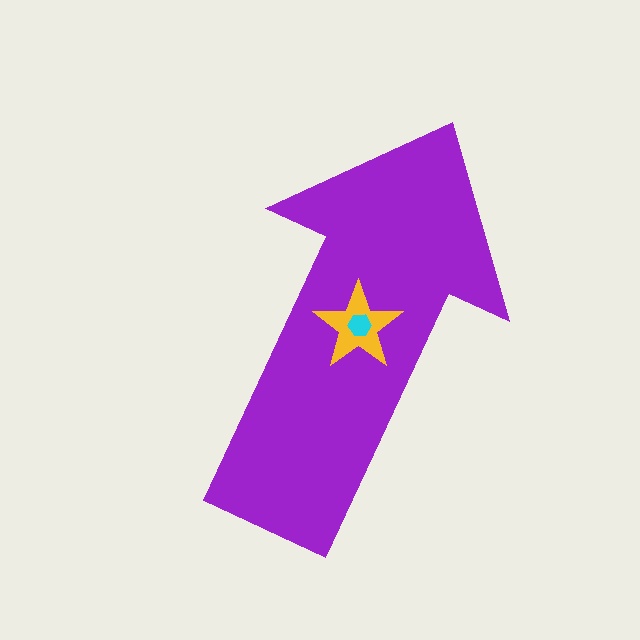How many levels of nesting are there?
3.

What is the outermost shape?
The purple arrow.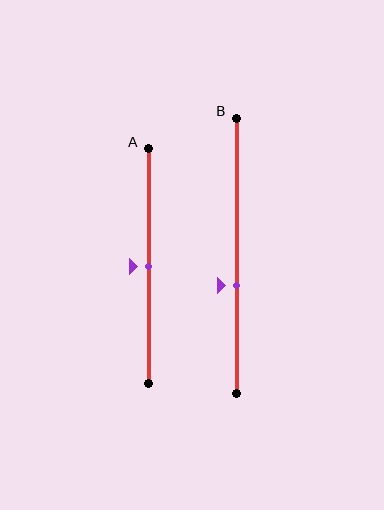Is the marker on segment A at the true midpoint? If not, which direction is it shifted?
Yes, the marker on segment A is at the true midpoint.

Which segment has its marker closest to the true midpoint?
Segment A has its marker closest to the true midpoint.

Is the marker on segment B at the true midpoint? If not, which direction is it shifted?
No, the marker on segment B is shifted downward by about 11% of the segment length.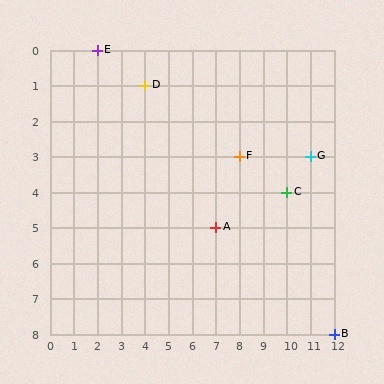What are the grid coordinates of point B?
Point B is at grid coordinates (12, 8).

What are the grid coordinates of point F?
Point F is at grid coordinates (8, 3).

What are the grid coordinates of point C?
Point C is at grid coordinates (10, 4).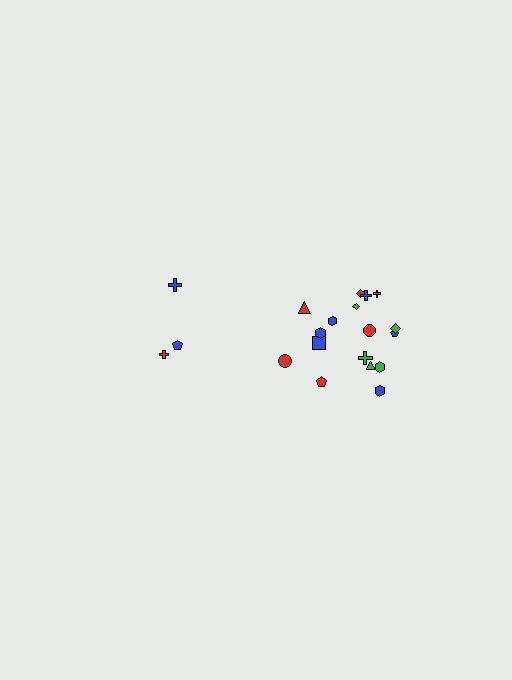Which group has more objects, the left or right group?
The right group.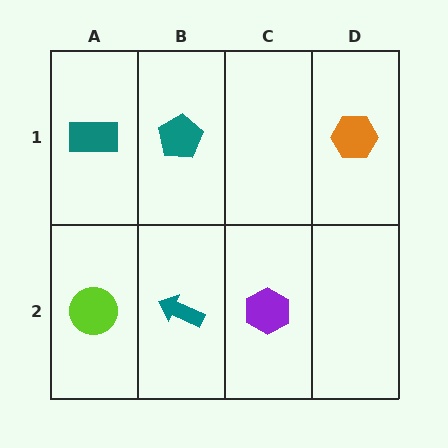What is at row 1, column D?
An orange hexagon.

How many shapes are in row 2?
3 shapes.